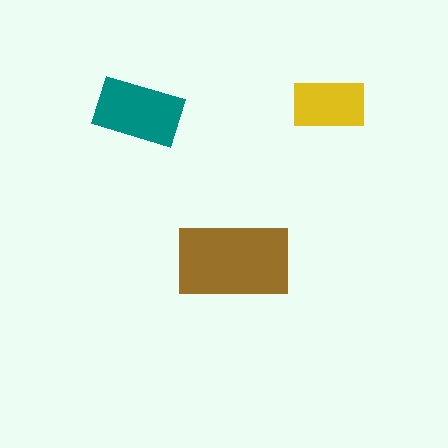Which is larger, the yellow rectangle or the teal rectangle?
The teal one.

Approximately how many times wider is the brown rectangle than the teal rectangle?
About 1.5 times wider.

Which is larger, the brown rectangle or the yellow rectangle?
The brown one.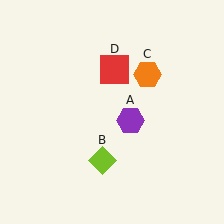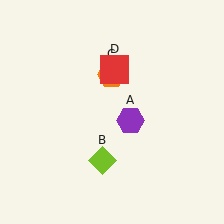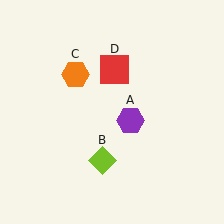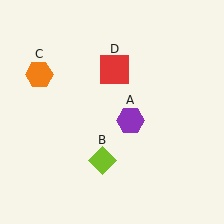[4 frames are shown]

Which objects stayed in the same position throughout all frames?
Purple hexagon (object A) and lime diamond (object B) and red square (object D) remained stationary.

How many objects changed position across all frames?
1 object changed position: orange hexagon (object C).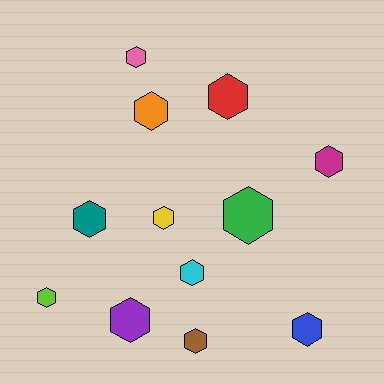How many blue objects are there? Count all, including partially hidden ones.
There is 1 blue object.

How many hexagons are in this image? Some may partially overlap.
There are 12 hexagons.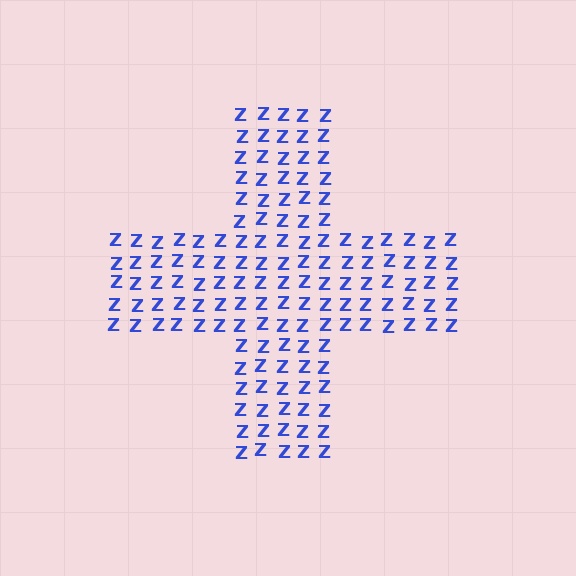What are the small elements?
The small elements are letter Z's.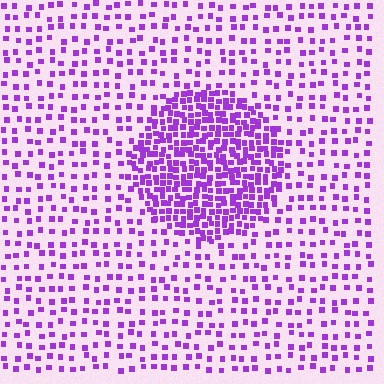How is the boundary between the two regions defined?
The boundary is defined by a change in element density (approximately 2.7x ratio). All elements are the same color, size, and shape.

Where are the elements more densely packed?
The elements are more densely packed inside the circle boundary.